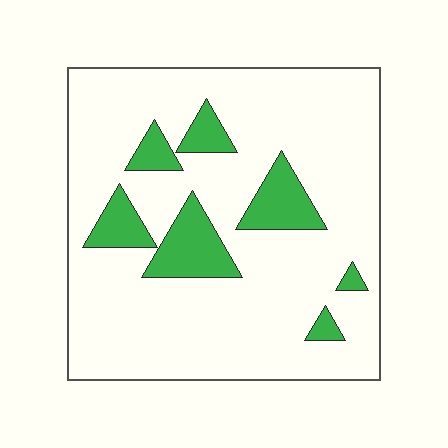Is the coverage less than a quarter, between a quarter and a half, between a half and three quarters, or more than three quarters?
Less than a quarter.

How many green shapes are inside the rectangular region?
7.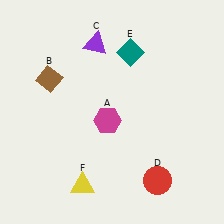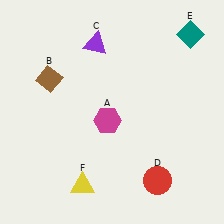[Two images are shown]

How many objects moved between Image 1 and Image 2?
1 object moved between the two images.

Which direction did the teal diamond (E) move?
The teal diamond (E) moved right.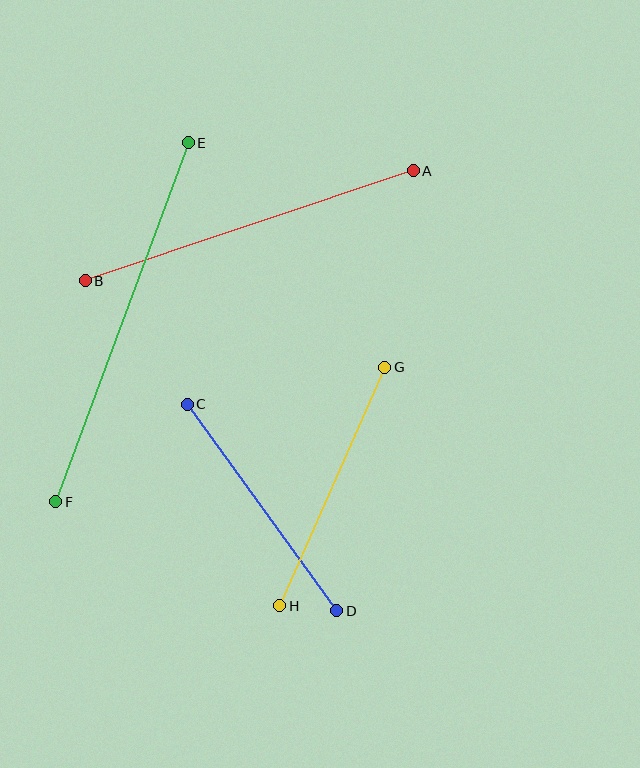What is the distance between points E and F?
The distance is approximately 382 pixels.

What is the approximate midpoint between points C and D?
The midpoint is at approximately (262, 508) pixels.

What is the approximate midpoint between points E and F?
The midpoint is at approximately (122, 322) pixels.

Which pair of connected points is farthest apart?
Points E and F are farthest apart.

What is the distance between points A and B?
The distance is approximately 346 pixels.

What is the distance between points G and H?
The distance is approximately 261 pixels.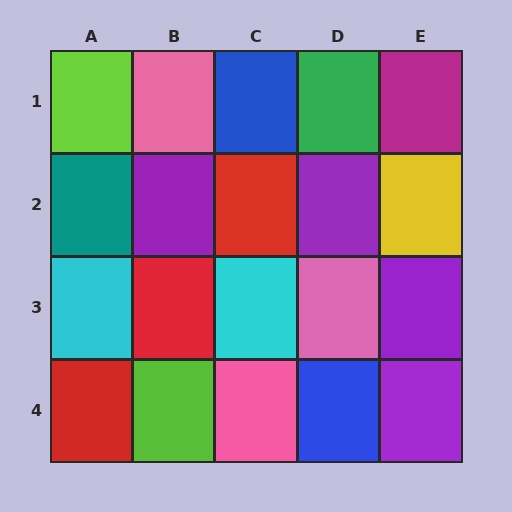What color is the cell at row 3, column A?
Cyan.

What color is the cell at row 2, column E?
Yellow.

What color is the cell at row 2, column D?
Purple.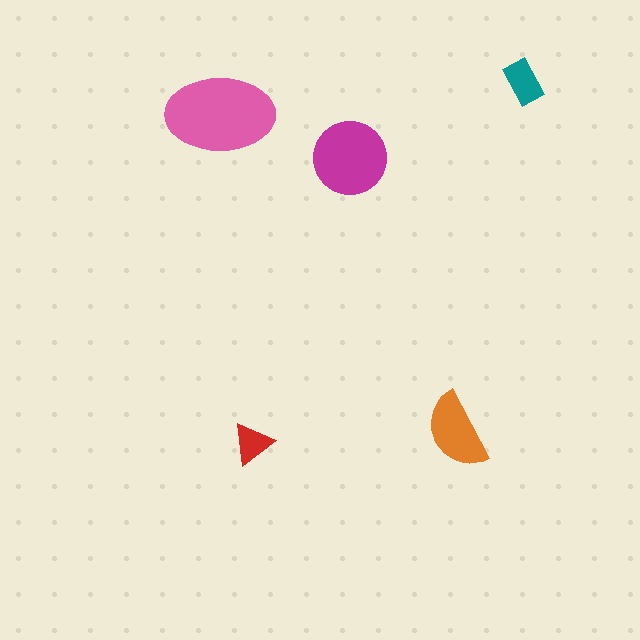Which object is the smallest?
The red triangle.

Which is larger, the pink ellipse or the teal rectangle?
The pink ellipse.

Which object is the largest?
The pink ellipse.